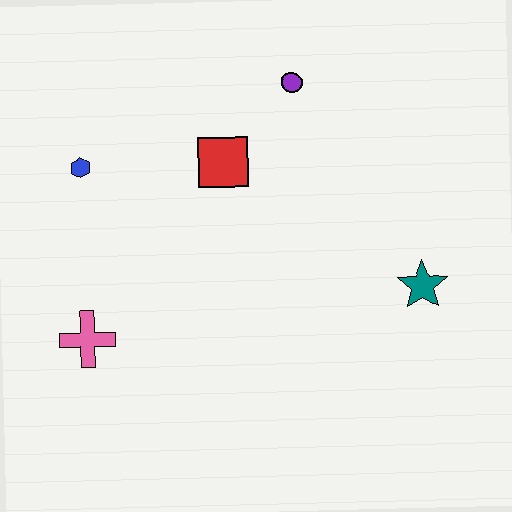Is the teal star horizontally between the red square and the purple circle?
No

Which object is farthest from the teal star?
The blue hexagon is farthest from the teal star.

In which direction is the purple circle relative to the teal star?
The purple circle is above the teal star.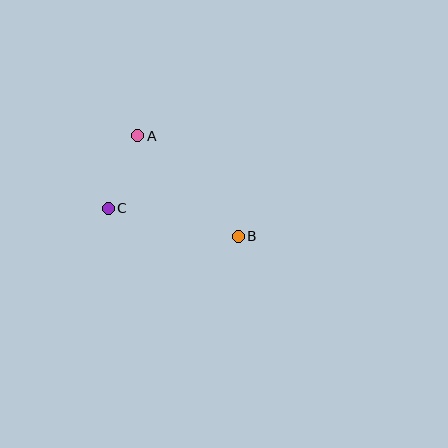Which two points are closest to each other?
Points A and C are closest to each other.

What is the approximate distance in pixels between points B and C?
The distance between B and C is approximately 133 pixels.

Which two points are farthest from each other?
Points A and B are farthest from each other.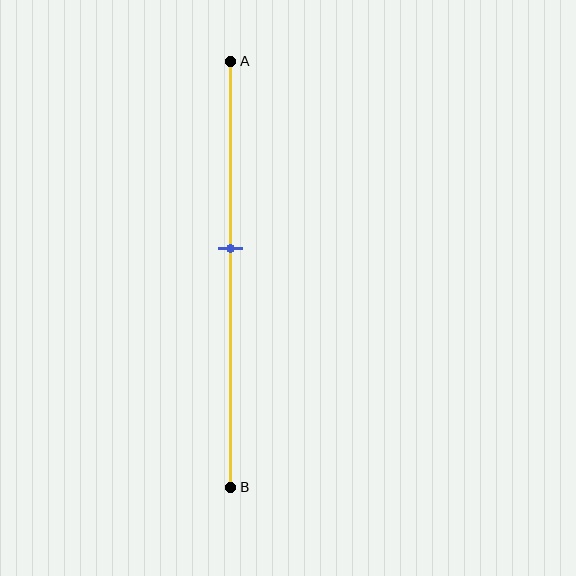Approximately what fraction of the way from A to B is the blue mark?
The blue mark is approximately 45% of the way from A to B.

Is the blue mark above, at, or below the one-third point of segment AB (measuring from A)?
The blue mark is below the one-third point of segment AB.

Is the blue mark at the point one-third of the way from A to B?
No, the mark is at about 45% from A, not at the 33% one-third point.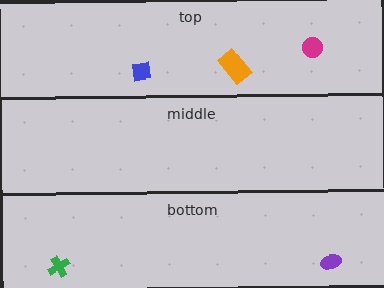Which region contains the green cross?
The bottom region.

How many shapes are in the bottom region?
2.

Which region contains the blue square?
The top region.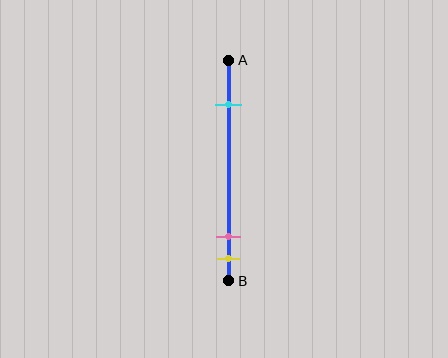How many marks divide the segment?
There are 3 marks dividing the segment.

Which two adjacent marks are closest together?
The pink and yellow marks are the closest adjacent pair.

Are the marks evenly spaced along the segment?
No, the marks are not evenly spaced.